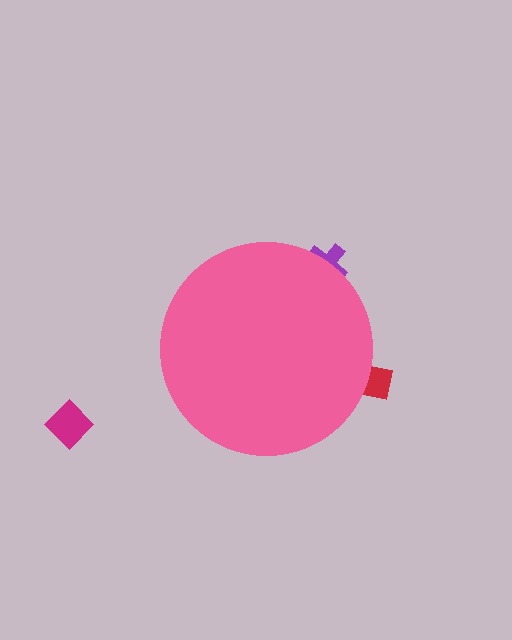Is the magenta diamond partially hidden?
No, the magenta diamond is fully visible.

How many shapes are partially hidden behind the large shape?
2 shapes are partially hidden.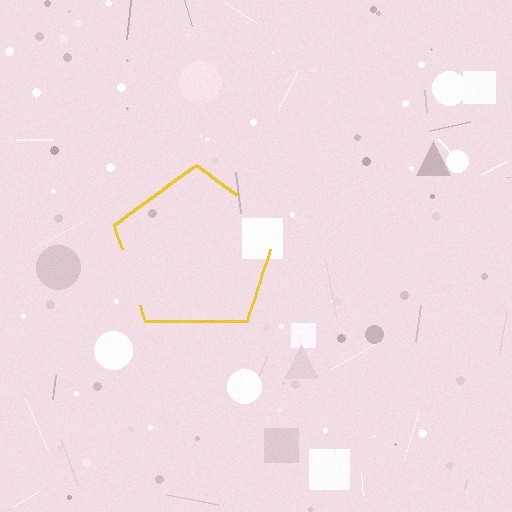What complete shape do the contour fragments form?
The contour fragments form a pentagon.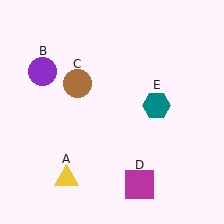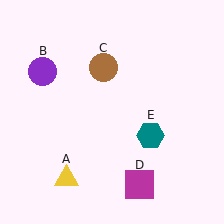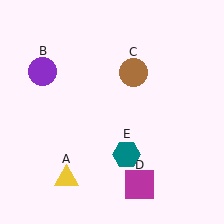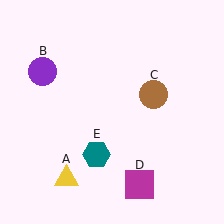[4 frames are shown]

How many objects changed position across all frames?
2 objects changed position: brown circle (object C), teal hexagon (object E).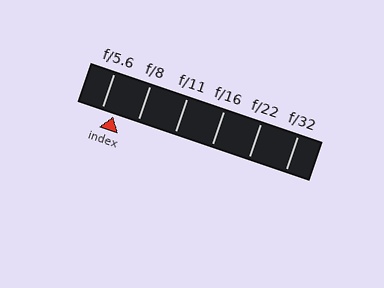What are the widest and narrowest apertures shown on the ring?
The widest aperture shown is f/5.6 and the narrowest is f/32.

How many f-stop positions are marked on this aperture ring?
There are 6 f-stop positions marked.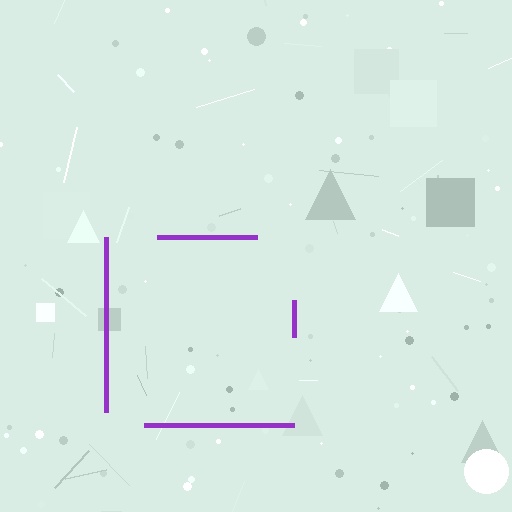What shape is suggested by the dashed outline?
The dashed outline suggests a square.